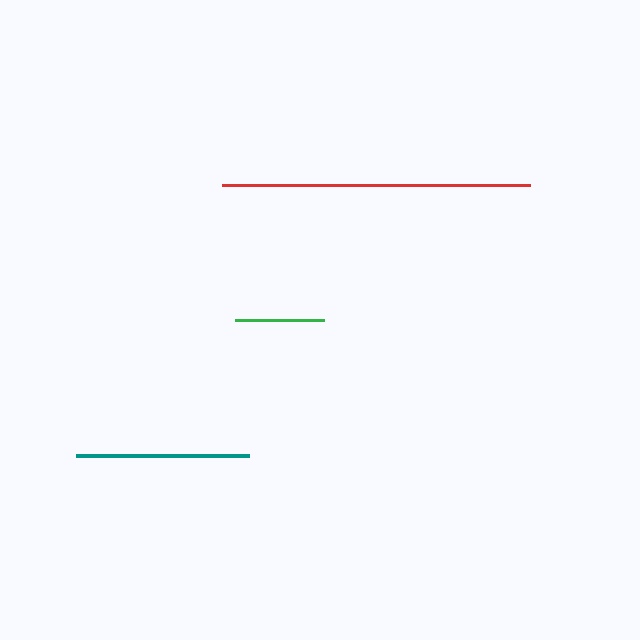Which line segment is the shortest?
The green line is the shortest at approximately 89 pixels.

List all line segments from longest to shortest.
From longest to shortest: red, teal, green.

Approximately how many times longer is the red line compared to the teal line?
The red line is approximately 1.8 times the length of the teal line.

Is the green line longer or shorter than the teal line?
The teal line is longer than the green line.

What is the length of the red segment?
The red segment is approximately 308 pixels long.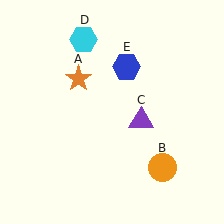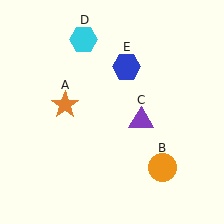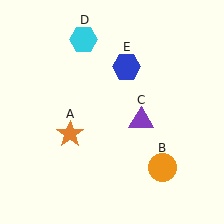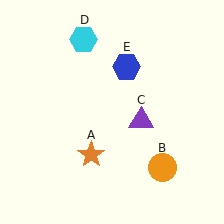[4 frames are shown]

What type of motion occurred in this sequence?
The orange star (object A) rotated counterclockwise around the center of the scene.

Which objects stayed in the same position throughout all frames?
Orange circle (object B) and purple triangle (object C) and cyan hexagon (object D) and blue hexagon (object E) remained stationary.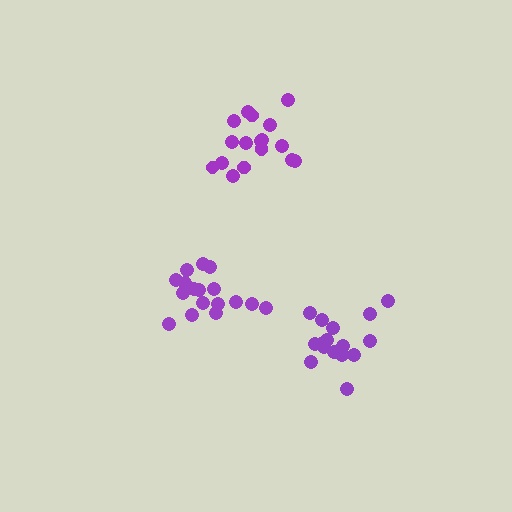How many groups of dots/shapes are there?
There are 3 groups.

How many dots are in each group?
Group 1: 16 dots, Group 2: 17 dots, Group 3: 17 dots (50 total).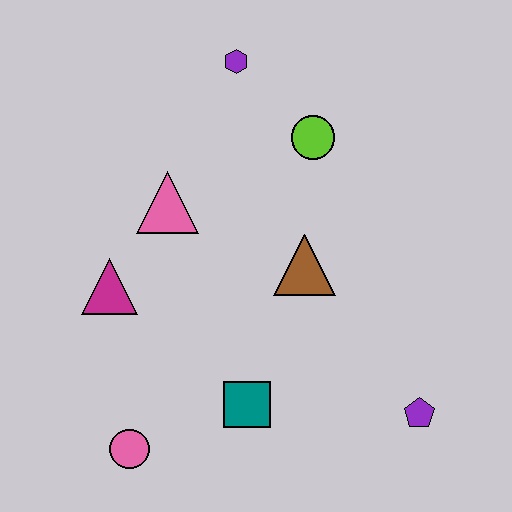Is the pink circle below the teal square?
Yes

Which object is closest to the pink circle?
The teal square is closest to the pink circle.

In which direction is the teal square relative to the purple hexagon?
The teal square is below the purple hexagon.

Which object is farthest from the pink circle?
The purple hexagon is farthest from the pink circle.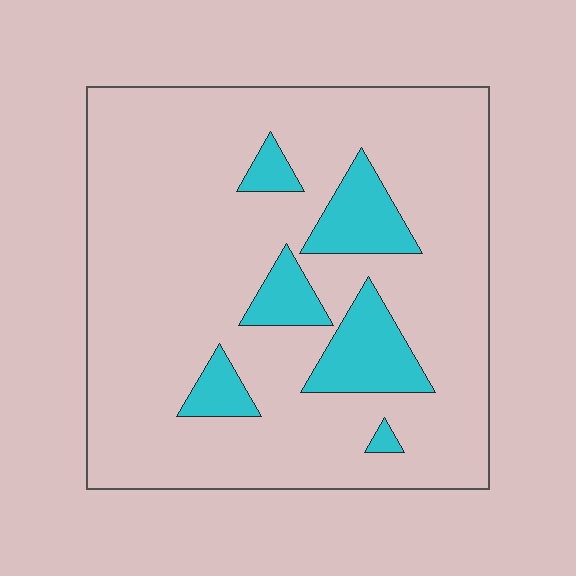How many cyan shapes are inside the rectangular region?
6.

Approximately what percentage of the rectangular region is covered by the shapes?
Approximately 15%.